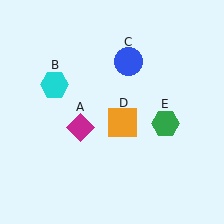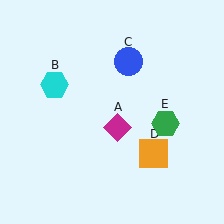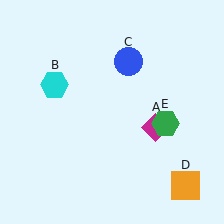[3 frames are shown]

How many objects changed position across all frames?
2 objects changed position: magenta diamond (object A), orange square (object D).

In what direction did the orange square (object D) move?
The orange square (object D) moved down and to the right.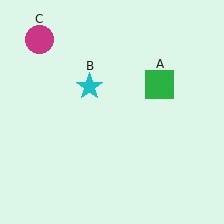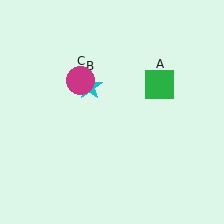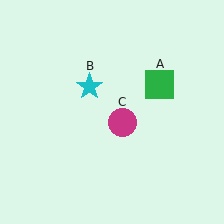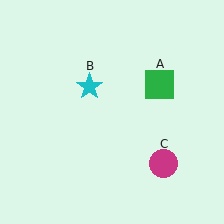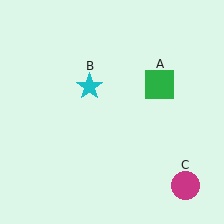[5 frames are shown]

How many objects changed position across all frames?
1 object changed position: magenta circle (object C).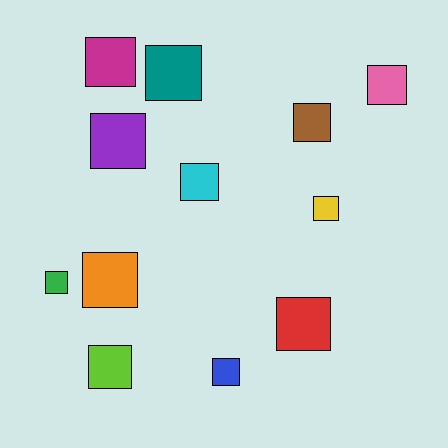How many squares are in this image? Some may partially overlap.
There are 12 squares.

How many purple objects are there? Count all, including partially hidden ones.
There is 1 purple object.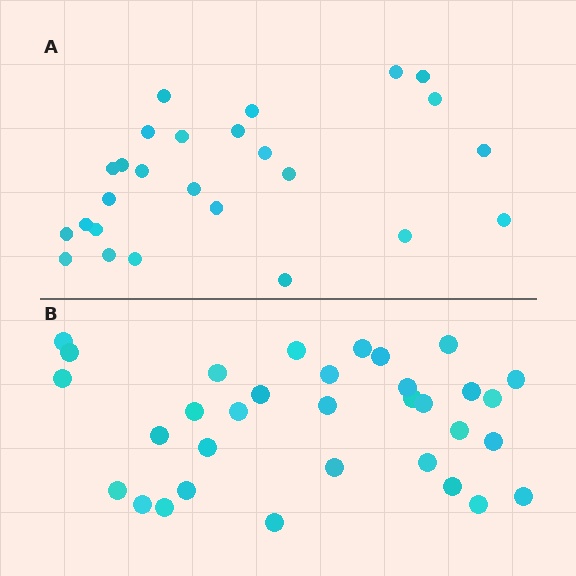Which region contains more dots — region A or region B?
Region B (the bottom region) has more dots.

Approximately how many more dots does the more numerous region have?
Region B has roughly 8 or so more dots than region A.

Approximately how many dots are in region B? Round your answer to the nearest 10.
About 30 dots. (The exact count is 33, which rounds to 30.)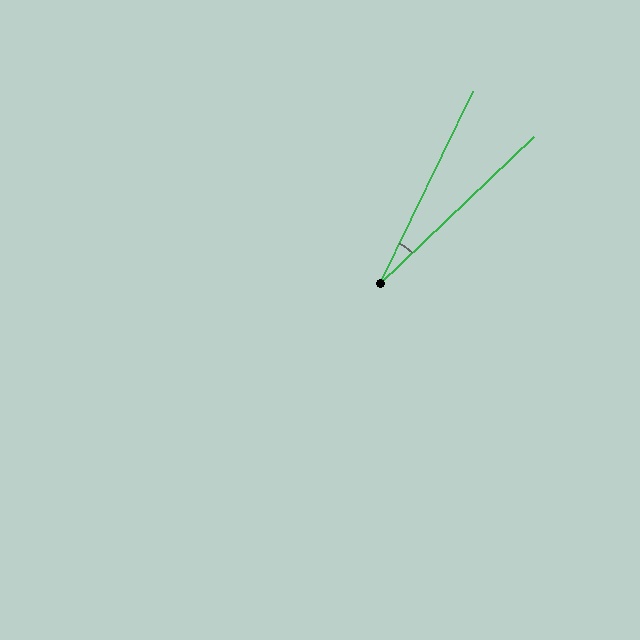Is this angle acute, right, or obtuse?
It is acute.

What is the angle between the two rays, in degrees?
Approximately 20 degrees.